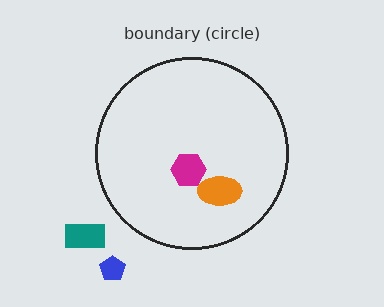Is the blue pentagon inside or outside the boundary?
Outside.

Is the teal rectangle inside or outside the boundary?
Outside.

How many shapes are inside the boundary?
2 inside, 2 outside.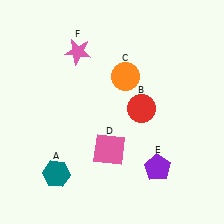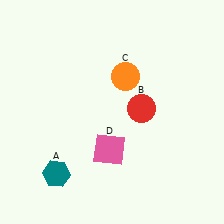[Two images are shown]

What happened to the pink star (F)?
The pink star (F) was removed in Image 2. It was in the top-left area of Image 1.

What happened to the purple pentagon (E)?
The purple pentagon (E) was removed in Image 2. It was in the bottom-right area of Image 1.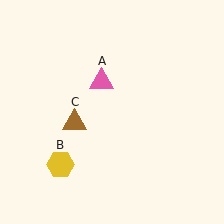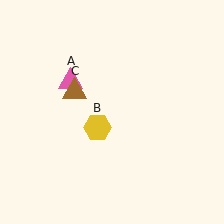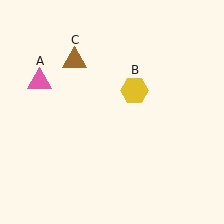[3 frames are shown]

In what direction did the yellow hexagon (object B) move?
The yellow hexagon (object B) moved up and to the right.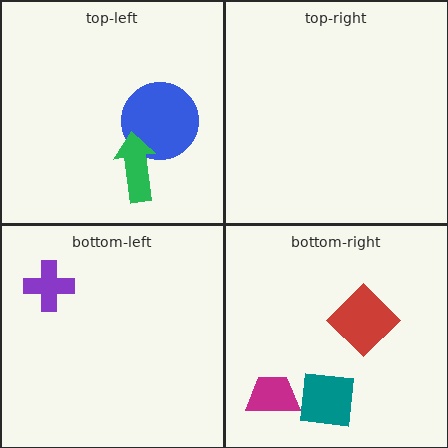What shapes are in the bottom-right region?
The red diamond, the teal square, the magenta trapezoid.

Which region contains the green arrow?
The top-left region.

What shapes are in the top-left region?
The blue circle, the green arrow.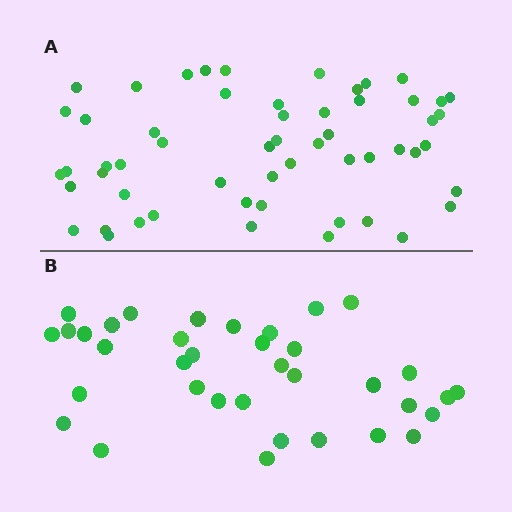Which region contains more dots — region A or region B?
Region A (the top region) has more dots.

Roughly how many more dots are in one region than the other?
Region A has approximately 20 more dots than region B.